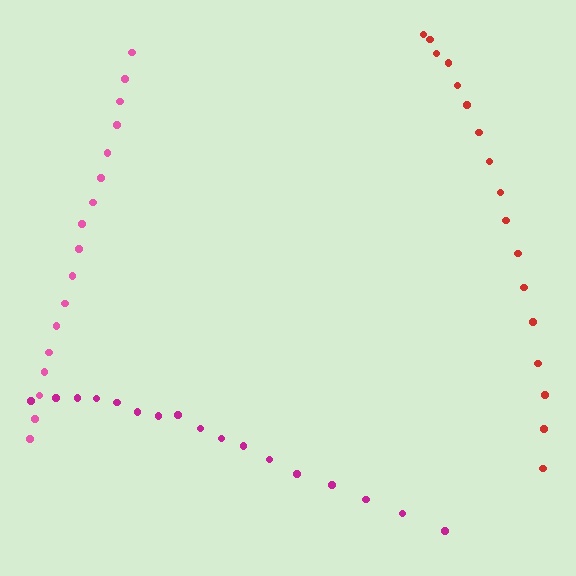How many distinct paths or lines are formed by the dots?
There are 3 distinct paths.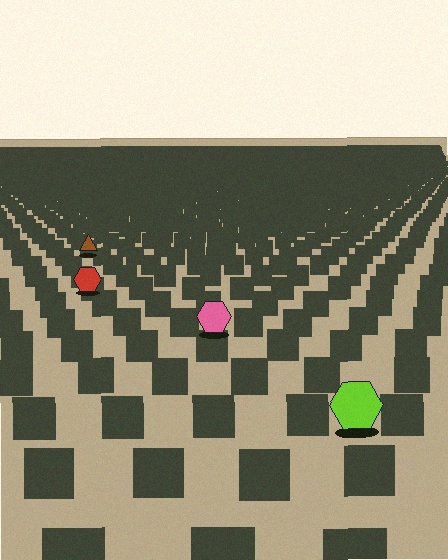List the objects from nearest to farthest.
From nearest to farthest: the lime hexagon, the pink hexagon, the red hexagon, the brown triangle.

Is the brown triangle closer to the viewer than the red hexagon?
No. The red hexagon is closer — you can tell from the texture gradient: the ground texture is coarser near it.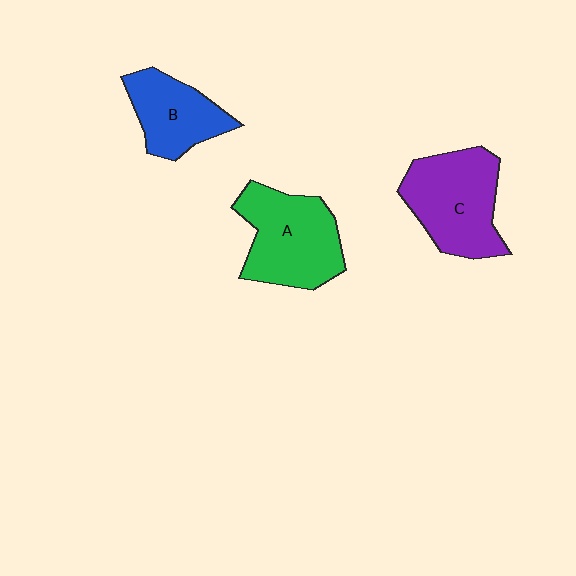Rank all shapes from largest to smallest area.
From largest to smallest: C (purple), A (green), B (blue).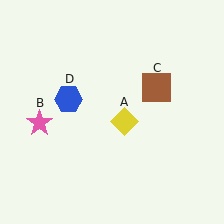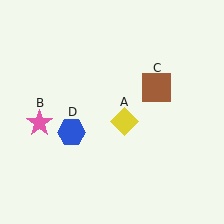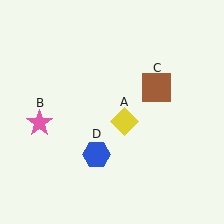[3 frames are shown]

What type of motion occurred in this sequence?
The blue hexagon (object D) rotated counterclockwise around the center of the scene.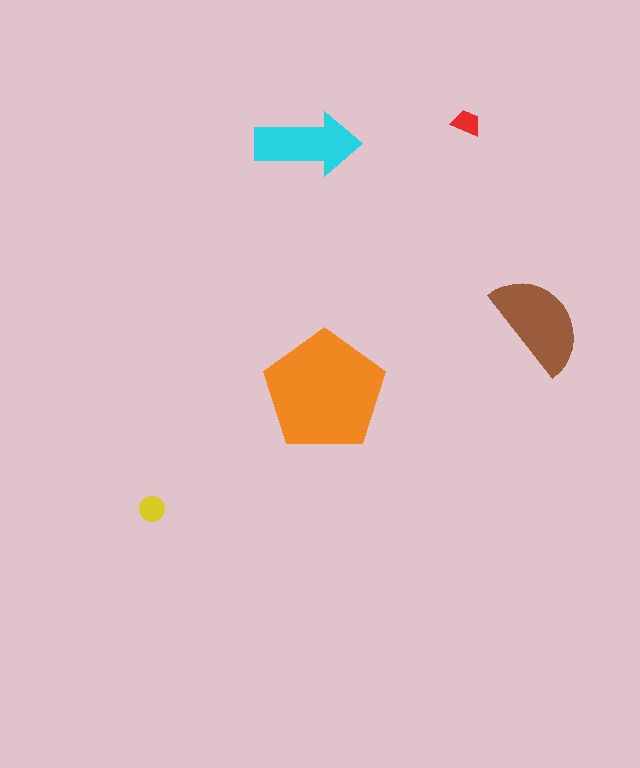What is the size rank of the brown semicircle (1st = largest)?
2nd.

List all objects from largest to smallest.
The orange pentagon, the brown semicircle, the cyan arrow, the yellow circle, the red trapezoid.